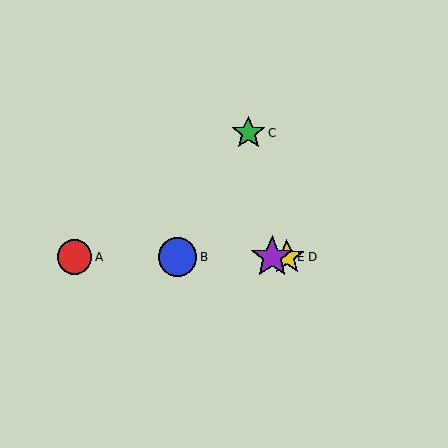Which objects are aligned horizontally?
Objects A, B, D, E are aligned horizontally.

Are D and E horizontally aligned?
Yes, both are at y≈257.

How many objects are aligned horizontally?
4 objects (A, B, D, E) are aligned horizontally.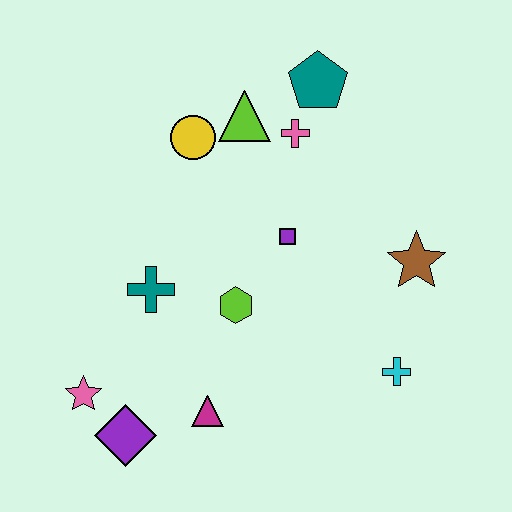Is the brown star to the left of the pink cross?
No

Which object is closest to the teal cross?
The lime hexagon is closest to the teal cross.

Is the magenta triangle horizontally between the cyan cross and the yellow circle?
Yes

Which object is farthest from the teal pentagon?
The purple diamond is farthest from the teal pentagon.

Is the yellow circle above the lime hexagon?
Yes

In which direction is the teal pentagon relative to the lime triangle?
The teal pentagon is to the right of the lime triangle.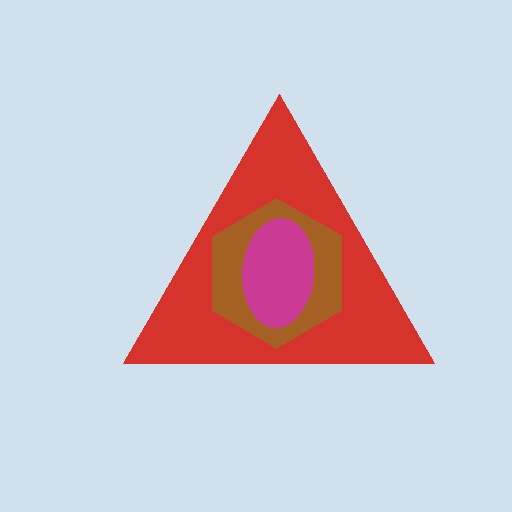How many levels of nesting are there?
3.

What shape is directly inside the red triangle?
The brown hexagon.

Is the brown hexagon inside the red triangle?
Yes.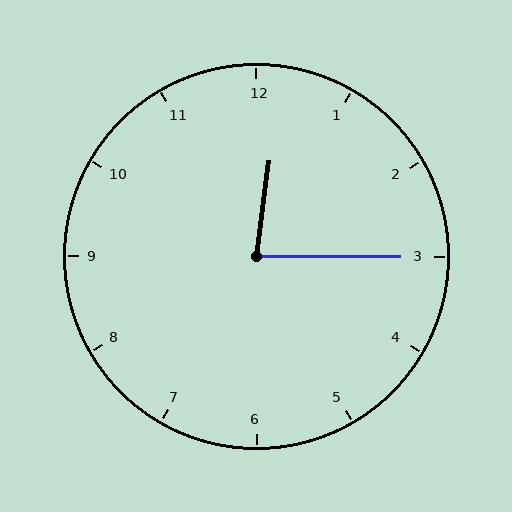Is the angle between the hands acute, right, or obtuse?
It is acute.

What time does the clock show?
12:15.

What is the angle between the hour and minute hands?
Approximately 82 degrees.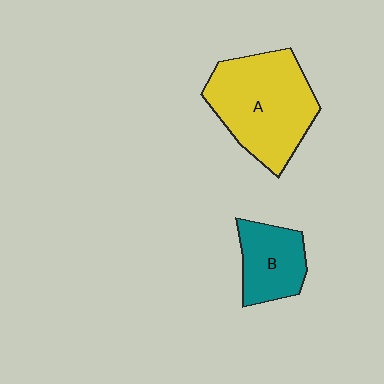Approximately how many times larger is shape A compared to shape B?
Approximately 2.0 times.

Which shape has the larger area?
Shape A (yellow).